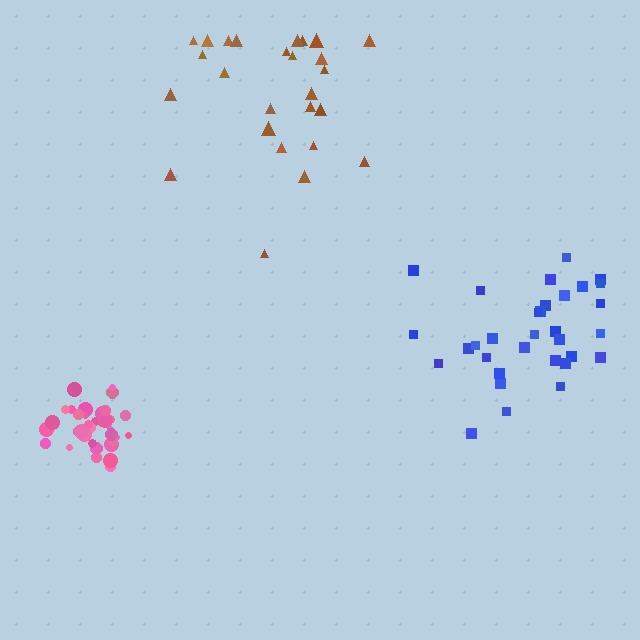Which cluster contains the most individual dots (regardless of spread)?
Pink (35).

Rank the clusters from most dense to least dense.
pink, blue, brown.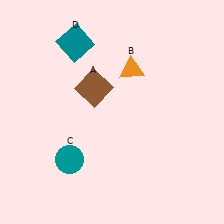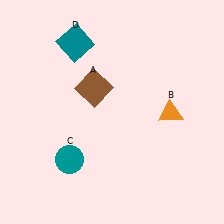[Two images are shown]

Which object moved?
The orange triangle (B) moved down.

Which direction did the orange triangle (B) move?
The orange triangle (B) moved down.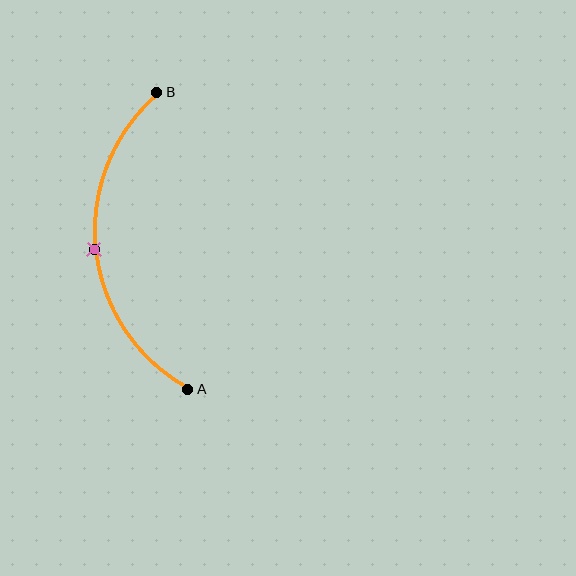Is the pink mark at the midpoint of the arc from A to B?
Yes. The pink mark lies on the arc at equal arc-length from both A and B — it is the arc midpoint.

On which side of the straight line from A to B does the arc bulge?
The arc bulges to the left of the straight line connecting A and B.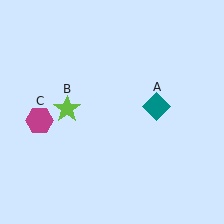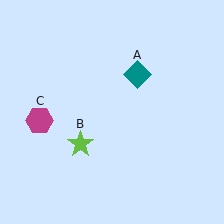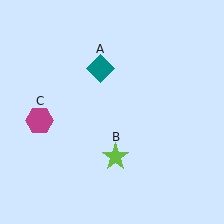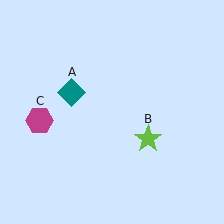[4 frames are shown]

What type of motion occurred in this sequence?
The teal diamond (object A), lime star (object B) rotated counterclockwise around the center of the scene.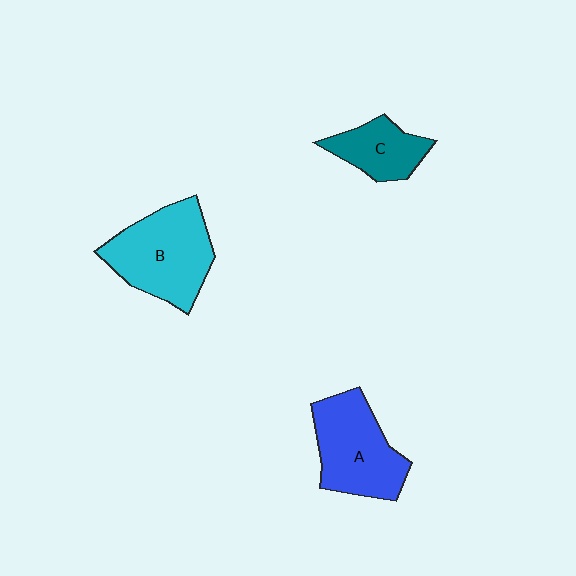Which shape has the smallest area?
Shape C (teal).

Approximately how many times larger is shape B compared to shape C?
Approximately 1.8 times.